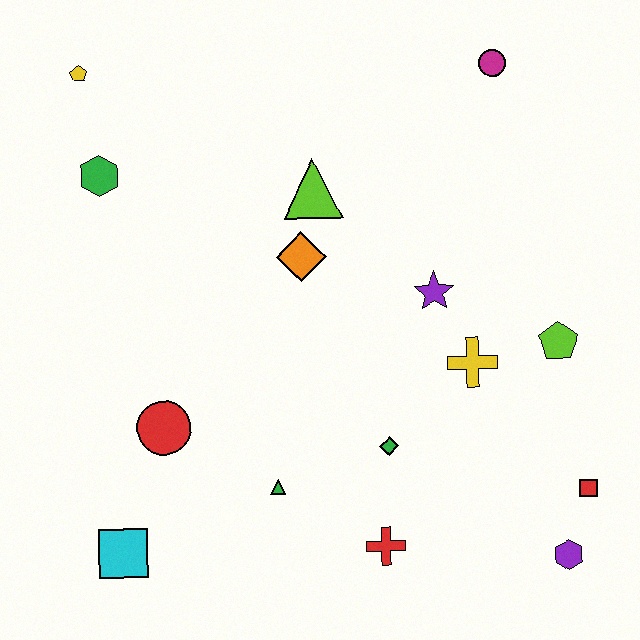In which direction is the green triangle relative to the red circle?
The green triangle is to the right of the red circle.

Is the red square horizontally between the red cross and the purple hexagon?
No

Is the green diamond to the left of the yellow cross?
Yes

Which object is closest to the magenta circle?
The lime triangle is closest to the magenta circle.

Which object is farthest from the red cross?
The yellow pentagon is farthest from the red cross.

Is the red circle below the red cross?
No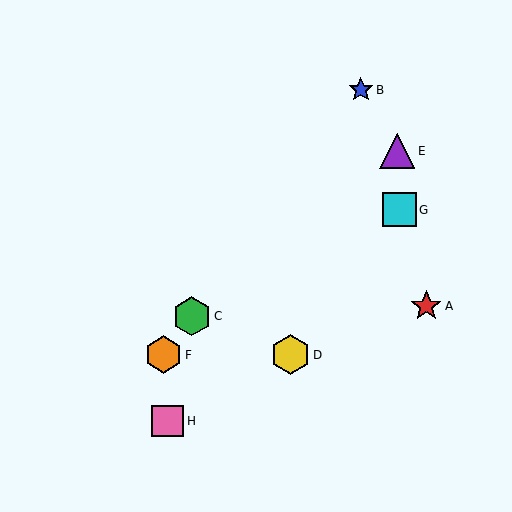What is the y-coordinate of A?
Object A is at y≈306.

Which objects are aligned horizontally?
Objects D, F are aligned horizontally.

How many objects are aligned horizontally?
2 objects (D, F) are aligned horizontally.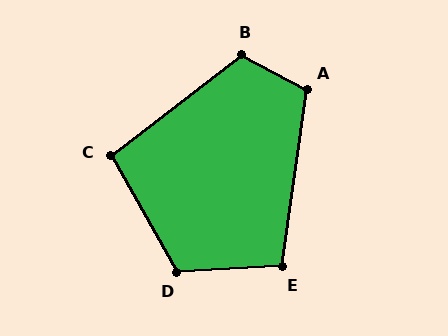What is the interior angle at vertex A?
Approximately 110 degrees (obtuse).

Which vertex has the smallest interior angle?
C, at approximately 98 degrees.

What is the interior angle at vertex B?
Approximately 115 degrees (obtuse).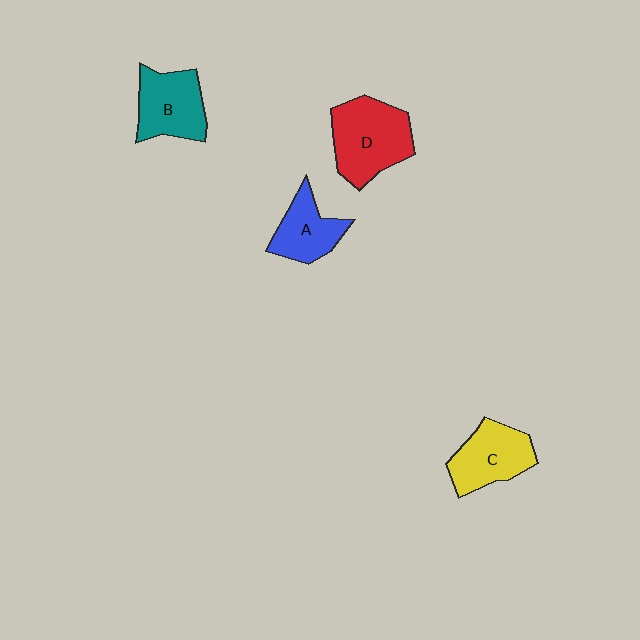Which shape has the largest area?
Shape D (red).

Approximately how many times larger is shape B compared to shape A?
Approximately 1.2 times.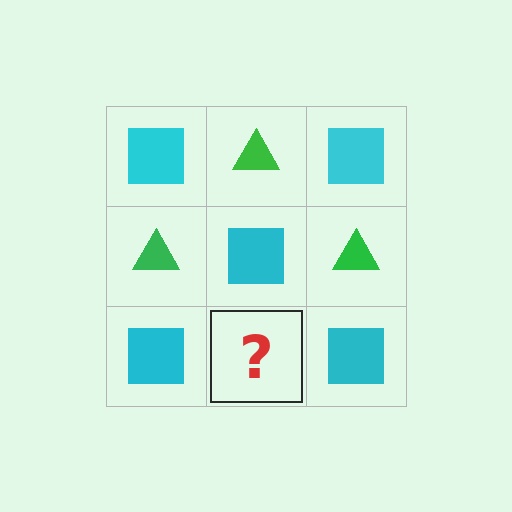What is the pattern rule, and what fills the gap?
The rule is that it alternates cyan square and green triangle in a checkerboard pattern. The gap should be filled with a green triangle.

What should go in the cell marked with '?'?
The missing cell should contain a green triangle.